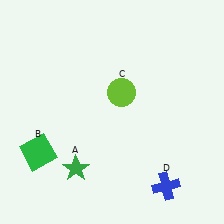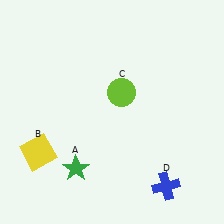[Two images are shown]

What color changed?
The square (B) changed from green in Image 1 to yellow in Image 2.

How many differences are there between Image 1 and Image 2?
There is 1 difference between the two images.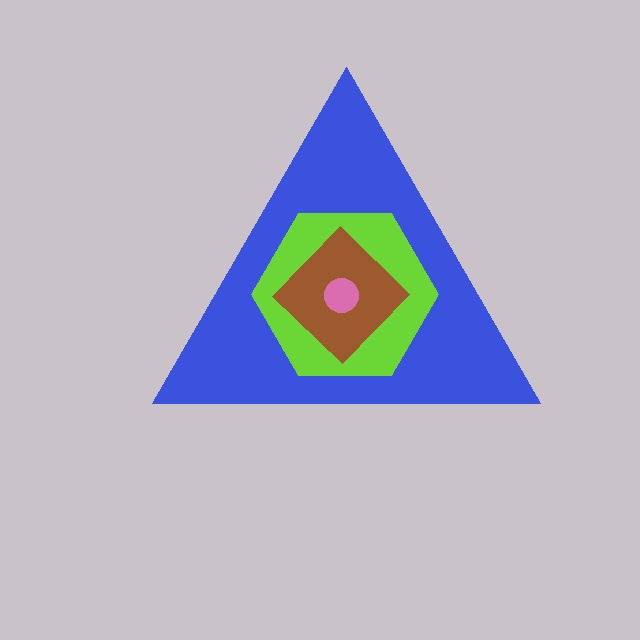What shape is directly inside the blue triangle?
The lime hexagon.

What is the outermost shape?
The blue triangle.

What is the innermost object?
The pink circle.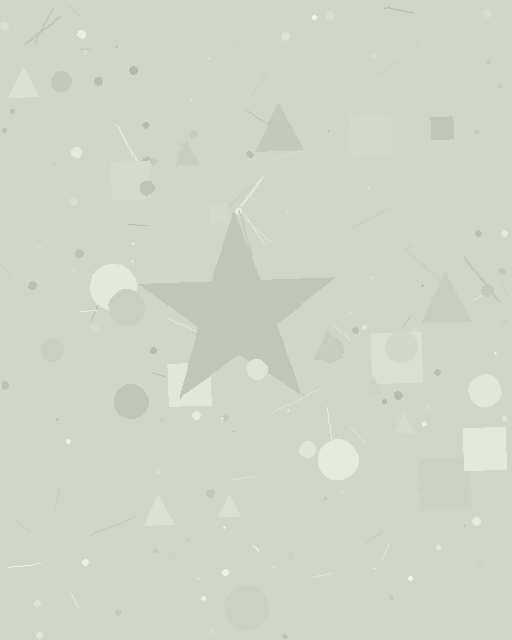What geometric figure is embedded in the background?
A star is embedded in the background.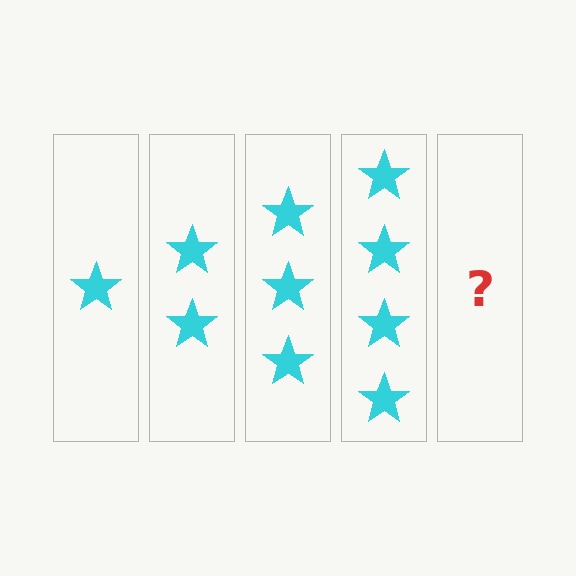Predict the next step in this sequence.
The next step is 5 stars.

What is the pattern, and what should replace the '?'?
The pattern is that each step adds one more star. The '?' should be 5 stars.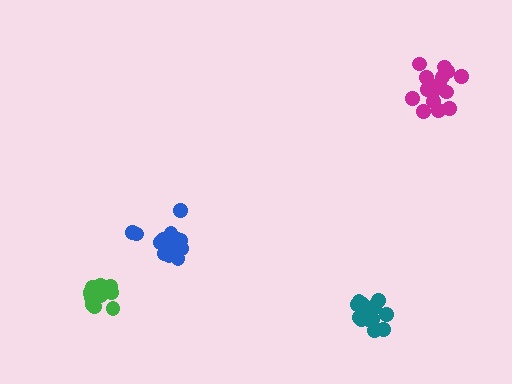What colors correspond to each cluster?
The clusters are colored: magenta, blue, green, teal.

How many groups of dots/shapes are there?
There are 4 groups.